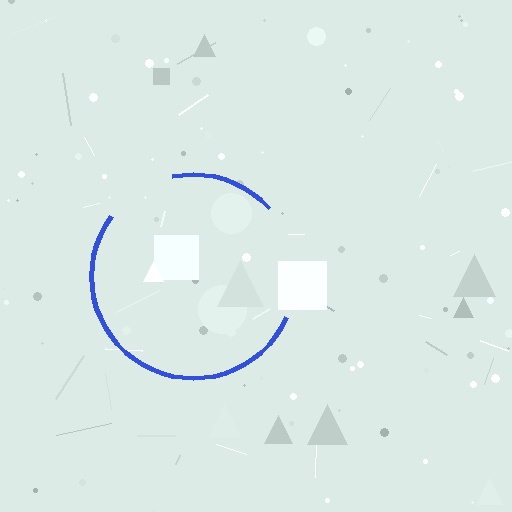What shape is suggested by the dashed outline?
The dashed outline suggests a circle.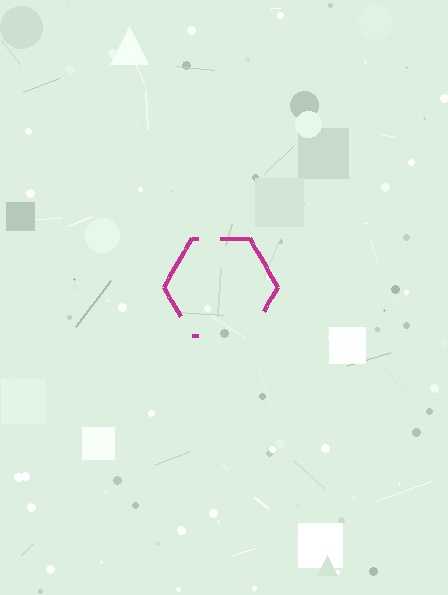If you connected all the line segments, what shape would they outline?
They would outline a hexagon.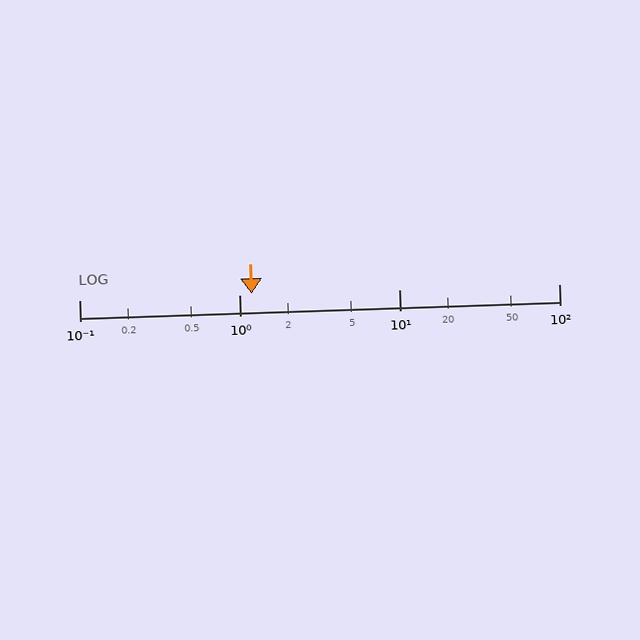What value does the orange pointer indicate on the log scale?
The pointer indicates approximately 1.2.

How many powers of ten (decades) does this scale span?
The scale spans 3 decades, from 0.1 to 100.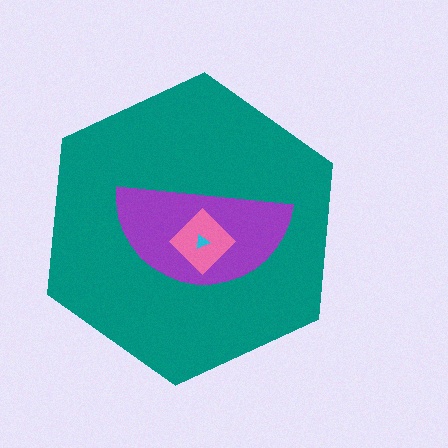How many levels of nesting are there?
4.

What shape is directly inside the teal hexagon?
The purple semicircle.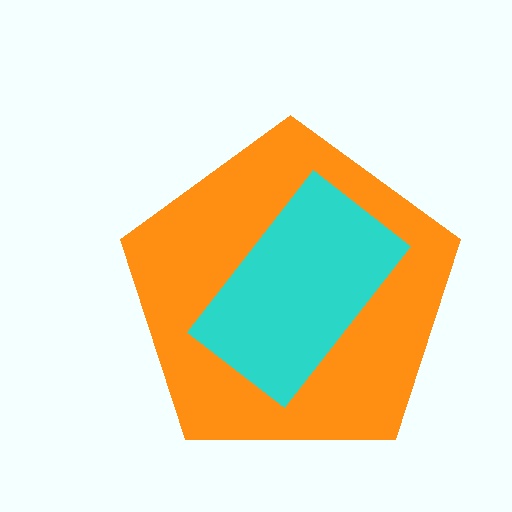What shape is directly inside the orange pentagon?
The cyan rectangle.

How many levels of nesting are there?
2.